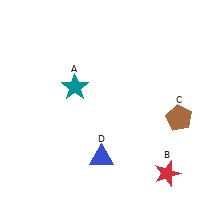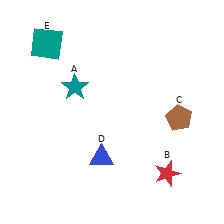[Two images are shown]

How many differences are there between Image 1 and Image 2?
There is 1 difference between the two images.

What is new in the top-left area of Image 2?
A teal square (E) was added in the top-left area of Image 2.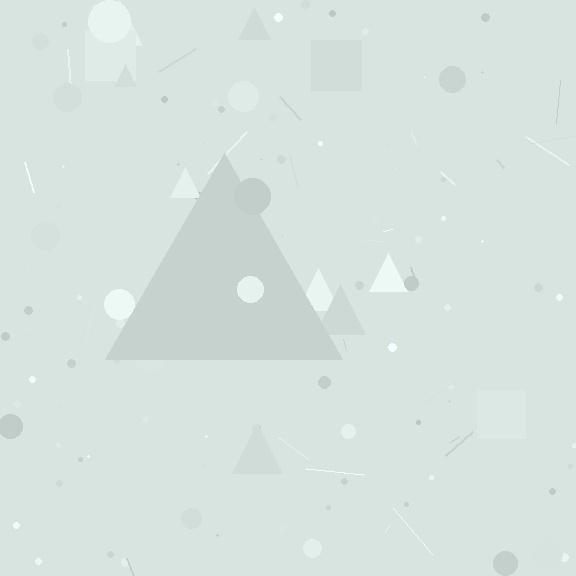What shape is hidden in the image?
A triangle is hidden in the image.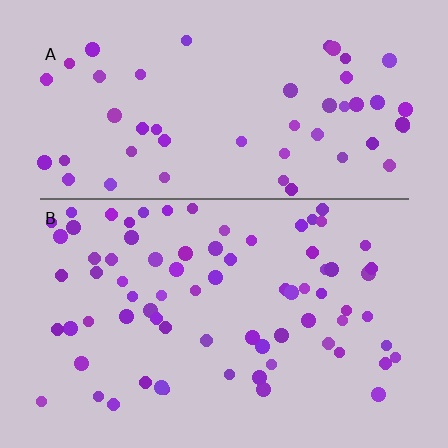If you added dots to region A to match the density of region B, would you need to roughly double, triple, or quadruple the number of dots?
Approximately double.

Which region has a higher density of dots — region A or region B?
B (the bottom).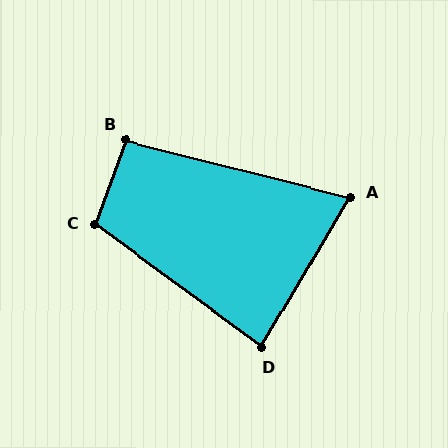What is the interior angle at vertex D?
Approximately 84 degrees (acute).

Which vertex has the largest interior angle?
C, at approximately 106 degrees.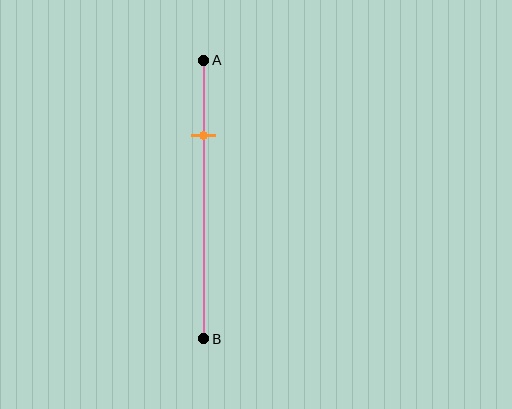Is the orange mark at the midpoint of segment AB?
No, the mark is at about 25% from A, not at the 50% midpoint.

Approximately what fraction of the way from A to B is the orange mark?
The orange mark is approximately 25% of the way from A to B.